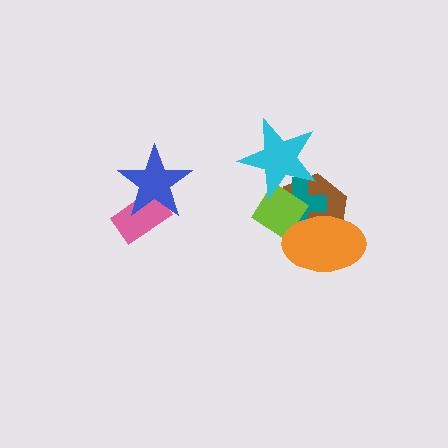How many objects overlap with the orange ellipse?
3 objects overlap with the orange ellipse.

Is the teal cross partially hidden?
Yes, it is partially covered by another shape.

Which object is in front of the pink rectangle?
The blue star is in front of the pink rectangle.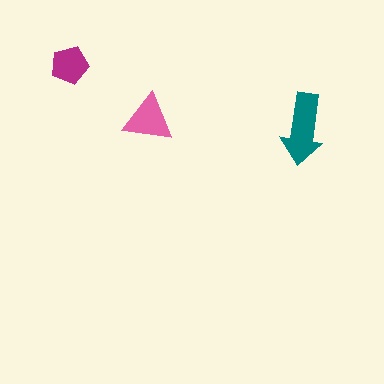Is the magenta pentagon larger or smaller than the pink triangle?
Smaller.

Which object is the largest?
The teal arrow.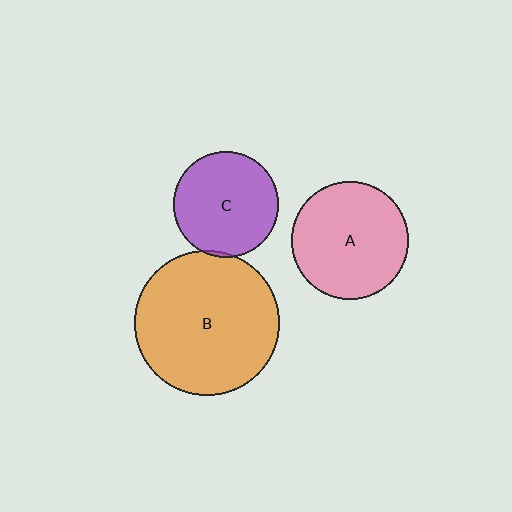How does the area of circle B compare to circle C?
Approximately 1.9 times.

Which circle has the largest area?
Circle B (orange).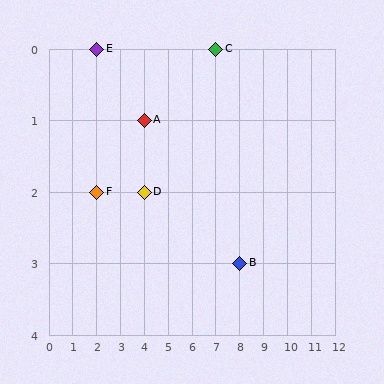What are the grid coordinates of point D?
Point D is at grid coordinates (4, 2).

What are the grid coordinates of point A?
Point A is at grid coordinates (4, 1).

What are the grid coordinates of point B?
Point B is at grid coordinates (8, 3).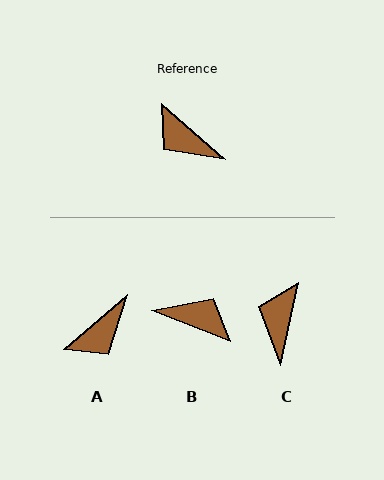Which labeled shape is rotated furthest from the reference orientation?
B, about 160 degrees away.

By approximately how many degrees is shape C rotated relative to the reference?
Approximately 61 degrees clockwise.